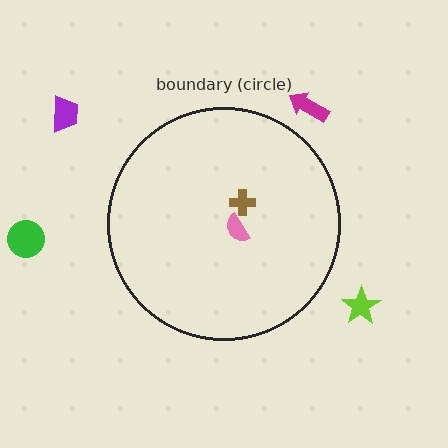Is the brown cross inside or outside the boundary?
Inside.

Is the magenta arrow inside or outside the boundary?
Outside.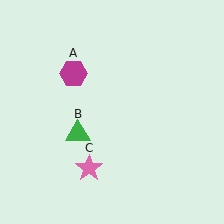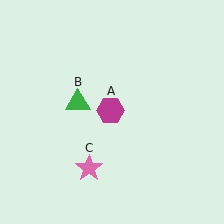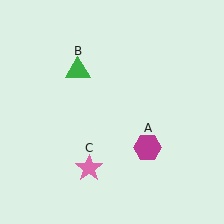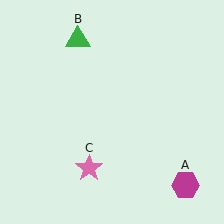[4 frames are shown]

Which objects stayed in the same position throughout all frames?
Pink star (object C) remained stationary.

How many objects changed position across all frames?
2 objects changed position: magenta hexagon (object A), green triangle (object B).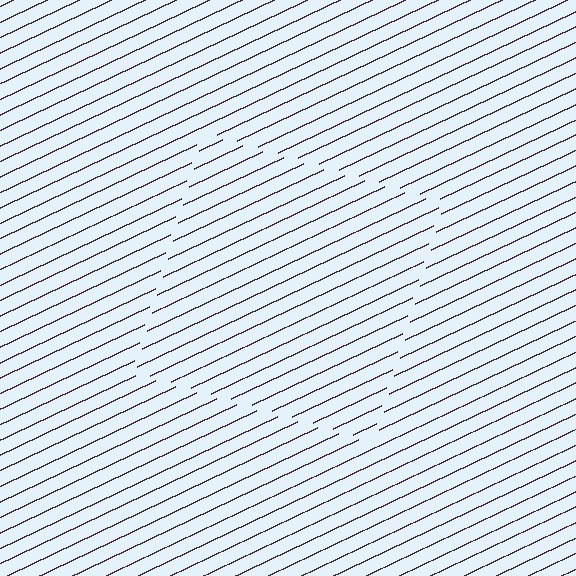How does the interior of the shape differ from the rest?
The interior of the shape contains the same grating, shifted by half a period — the contour is defined by the phase discontinuity where line-ends from the inner and outer gratings abut.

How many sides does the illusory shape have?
4 sides — the line-ends trace a square.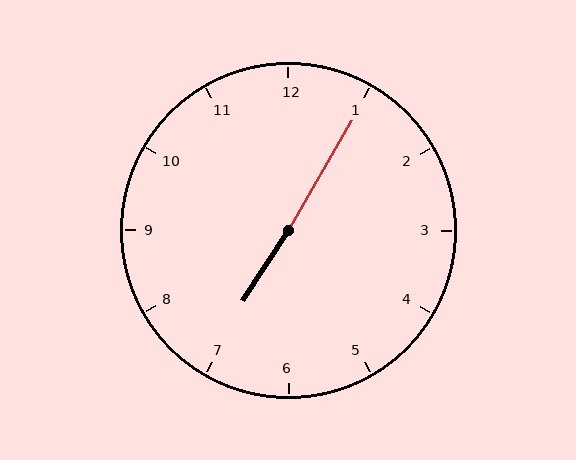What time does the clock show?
7:05.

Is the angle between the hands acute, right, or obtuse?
It is obtuse.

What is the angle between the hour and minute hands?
Approximately 178 degrees.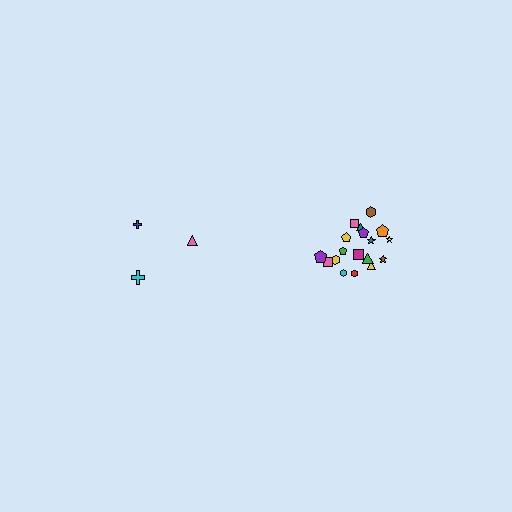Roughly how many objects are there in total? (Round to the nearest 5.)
Roughly 20 objects in total.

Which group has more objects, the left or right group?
The right group.